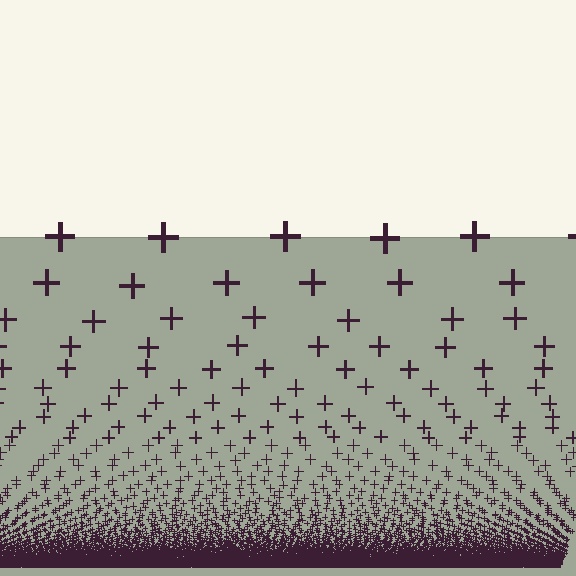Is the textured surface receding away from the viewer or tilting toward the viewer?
The surface appears to tilt toward the viewer. Texture elements get larger and sparser toward the top.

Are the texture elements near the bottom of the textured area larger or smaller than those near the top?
Smaller. The gradient is inverted — elements near the bottom are smaller and denser.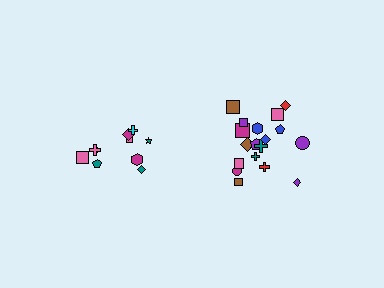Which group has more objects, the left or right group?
The right group.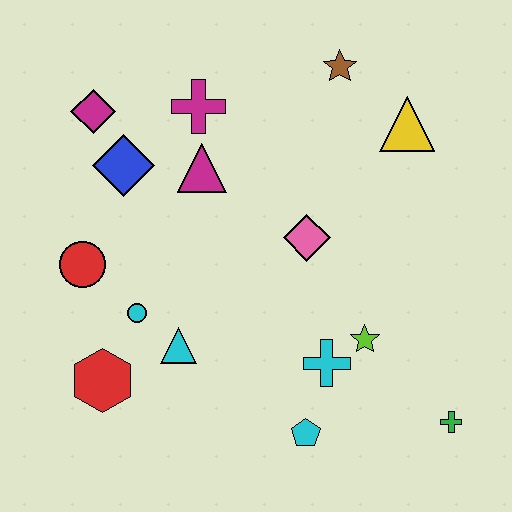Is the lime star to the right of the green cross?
No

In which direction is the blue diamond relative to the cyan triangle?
The blue diamond is above the cyan triangle.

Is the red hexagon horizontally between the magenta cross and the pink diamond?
No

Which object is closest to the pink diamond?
The lime star is closest to the pink diamond.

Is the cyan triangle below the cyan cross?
No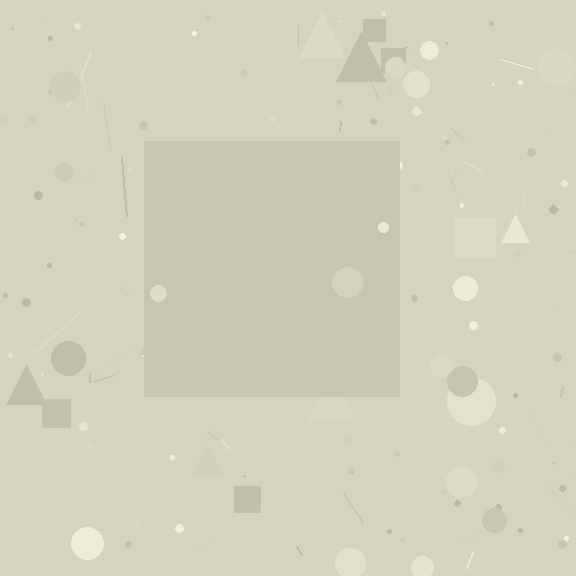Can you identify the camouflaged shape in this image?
The camouflaged shape is a square.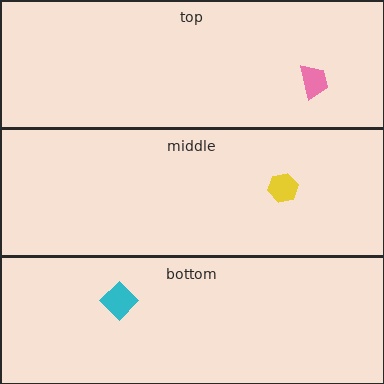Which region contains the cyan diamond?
The bottom region.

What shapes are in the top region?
The pink trapezoid.